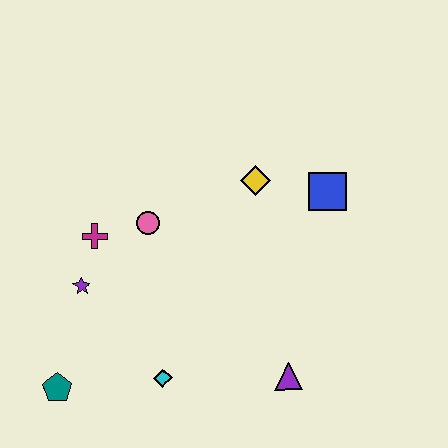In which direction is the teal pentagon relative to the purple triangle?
The teal pentagon is to the left of the purple triangle.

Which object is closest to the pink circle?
The magenta cross is closest to the pink circle.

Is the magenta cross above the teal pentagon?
Yes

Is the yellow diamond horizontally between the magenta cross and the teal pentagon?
No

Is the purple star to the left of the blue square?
Yes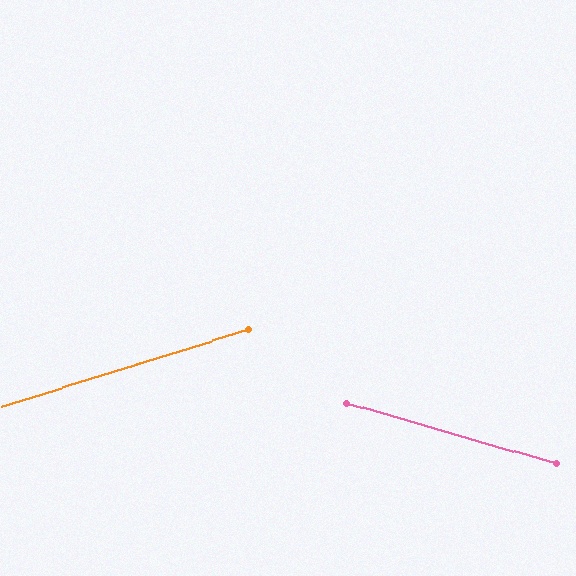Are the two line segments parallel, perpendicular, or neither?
Neither parallel nor perpendicular — they differ by about 33°.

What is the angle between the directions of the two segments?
Approximately 33 degrees.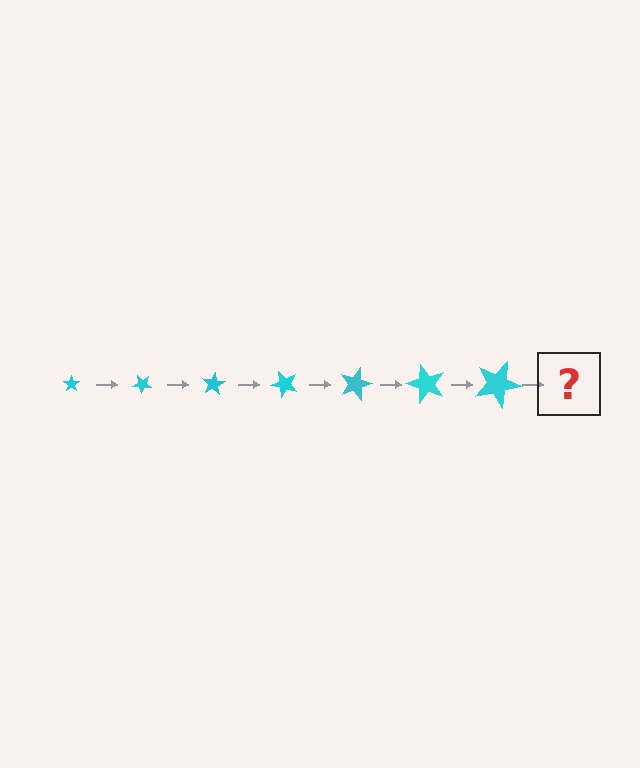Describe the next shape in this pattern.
It should be a star, larger than the previous one and rotated 280 degrees from the start.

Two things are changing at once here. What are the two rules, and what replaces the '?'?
The two rules are that the star grows larger each step and it rotates 40 degrees each step. The '?' should be a star, larger than the previous one and rotated 280 degrees from the start.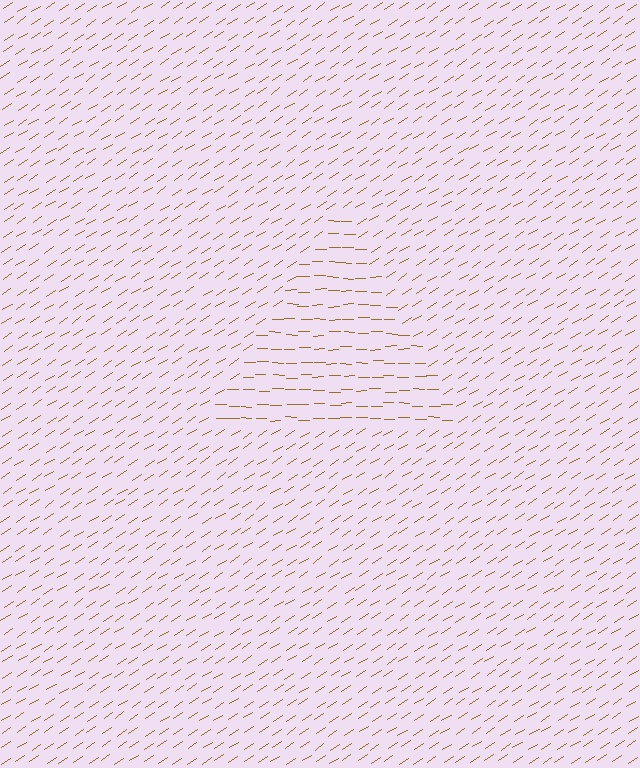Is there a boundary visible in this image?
Yes, there is a texture boundary formed by a change in line orientation.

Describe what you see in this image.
The image is filled with small brown line segments. A triangle region in the image has lines oriented differently from the surrounding lines, creating a visible texture boundary.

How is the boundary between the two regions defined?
The boundary is defined purely by a change in line orientation (approximately 33 degrees difference). All lines are the same color and thickness.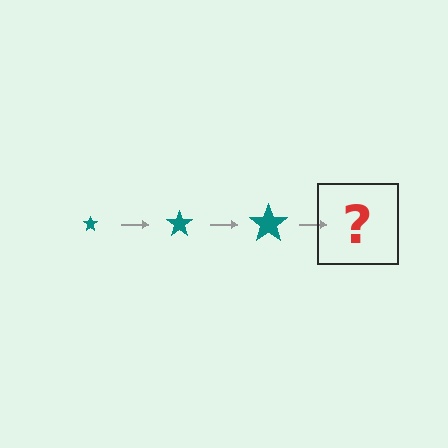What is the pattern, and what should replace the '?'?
The pattern is that the star gets progressively larger each step. The '?' should be a teal star, larger than the previous one.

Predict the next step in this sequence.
The next step is a teal star, larger than the previous one.